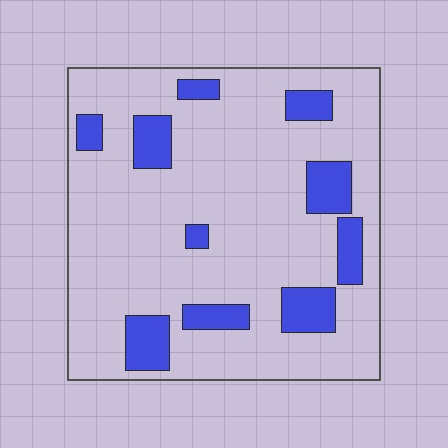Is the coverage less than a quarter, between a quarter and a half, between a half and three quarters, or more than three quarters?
Less than a quarter.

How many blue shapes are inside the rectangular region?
10.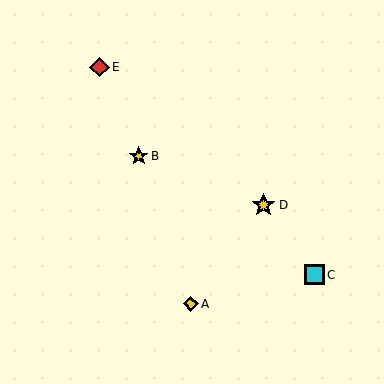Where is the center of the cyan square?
The center of the cyan square is at (315, 275).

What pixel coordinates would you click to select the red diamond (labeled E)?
Click at (100, 67) to select the red diamond E.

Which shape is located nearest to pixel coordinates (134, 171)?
The yellow star (labeled B) at (139, 156) is nearest to that location.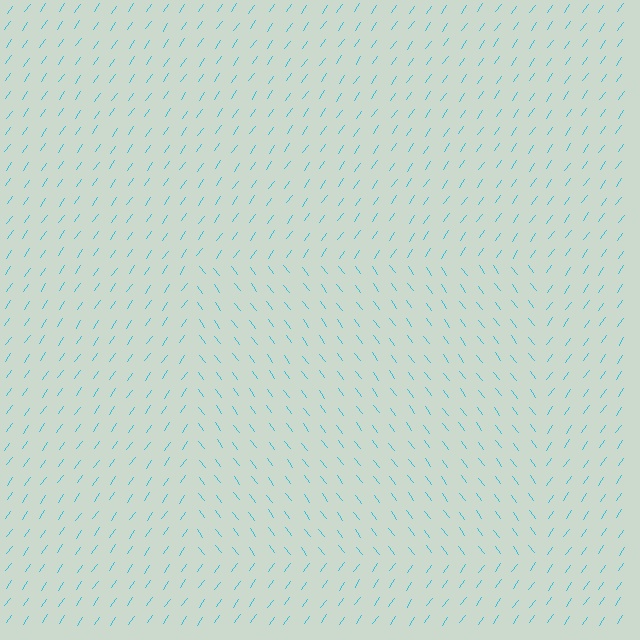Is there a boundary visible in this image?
Yes, there is a texture boundary formed by a change in line orientation.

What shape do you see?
I see a rectangle.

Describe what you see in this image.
The image is filled with small cyan line segments. A rectangle region in the image has lines oriented differently from the surrounding lines, creating a visible texture boundary.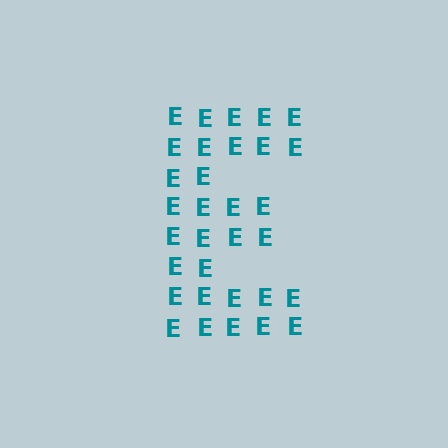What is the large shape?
The large shape is the letter E.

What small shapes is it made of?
It is made of small letter E's.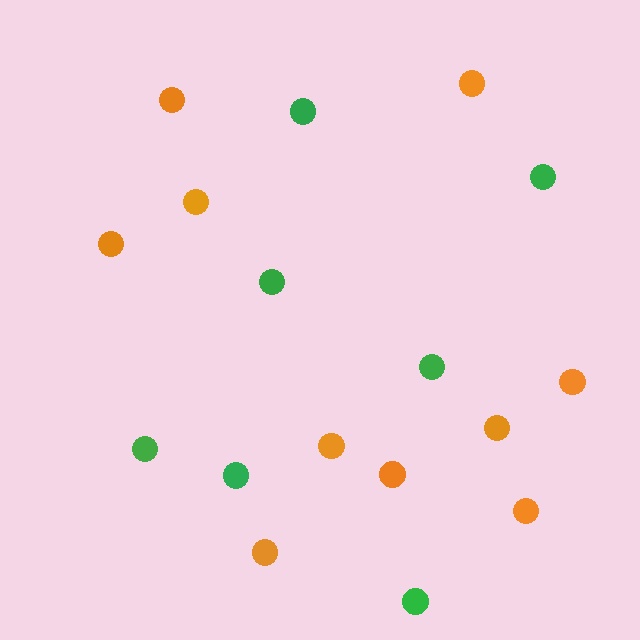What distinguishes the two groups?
There are 2 groups: one group of green circles (7) and one group of orange circles (10).